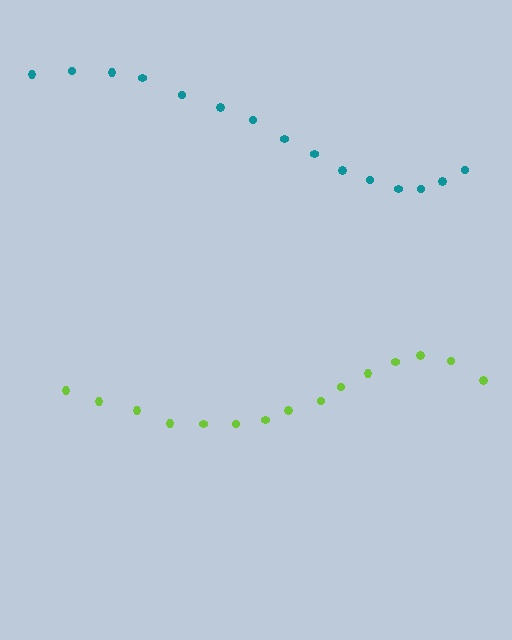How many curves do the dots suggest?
There are 2 distinct paths.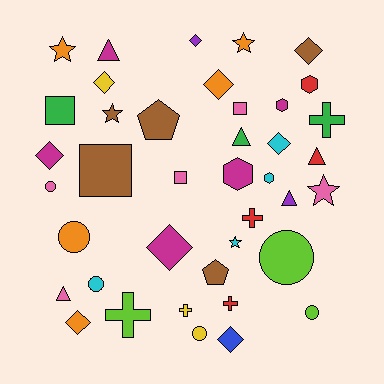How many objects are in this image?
There are 40 objects.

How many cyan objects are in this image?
There are 4 cyan objects.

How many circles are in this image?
There are 6 circles.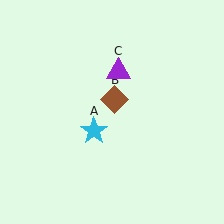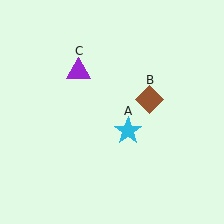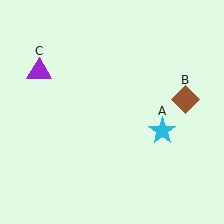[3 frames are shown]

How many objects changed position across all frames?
3 objects changed position: cyan star (object A), brown diamond (object B), purple triangle (object C).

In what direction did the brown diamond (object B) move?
The brown diamond (object B) moved right.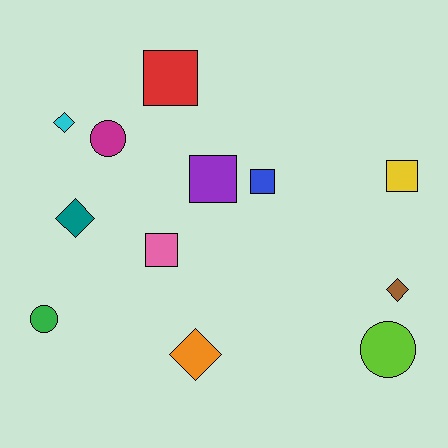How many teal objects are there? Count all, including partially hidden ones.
There is 1 teal object.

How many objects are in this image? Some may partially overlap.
There are 12 objects.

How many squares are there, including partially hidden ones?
There are 5 squares.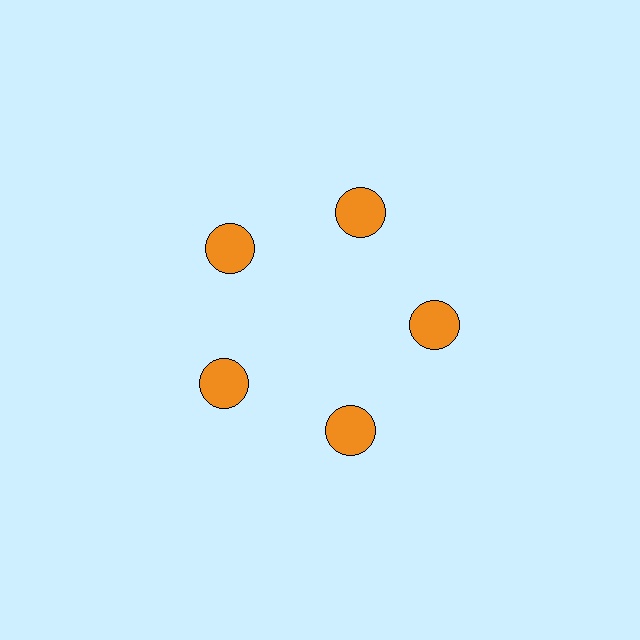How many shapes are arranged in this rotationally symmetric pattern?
There are 5 shapes, arranged in 5 groups of 1.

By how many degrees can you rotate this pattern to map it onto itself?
The pattern maps onto itself every 72 degrees of rotation.